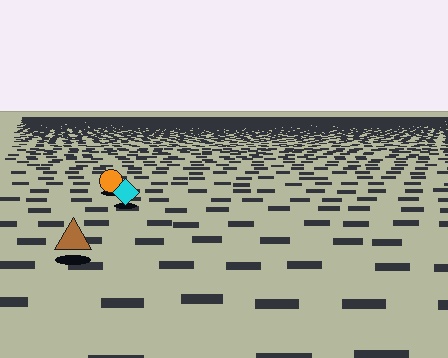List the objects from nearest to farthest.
From nearest to farthest: the brown triangle, the cyan diamond, the orange circle.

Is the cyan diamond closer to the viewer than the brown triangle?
No. The brown triangle is closer — you can tell from the texture gradient: the ground texture is coarser near it.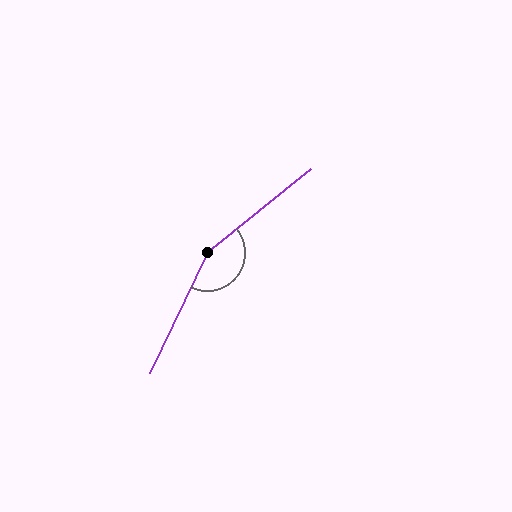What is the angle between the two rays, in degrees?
Approximately 155 degrees.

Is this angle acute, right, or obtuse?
It is obtuse.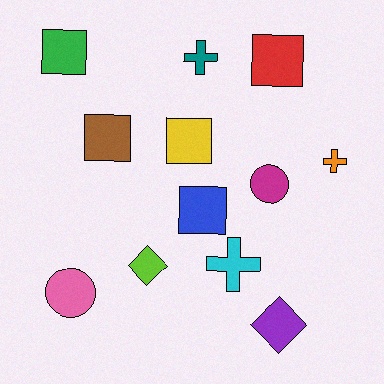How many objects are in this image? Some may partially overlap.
There are 12 objects.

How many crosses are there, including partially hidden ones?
There are 3 crosses.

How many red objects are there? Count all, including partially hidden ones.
There is 1 red object.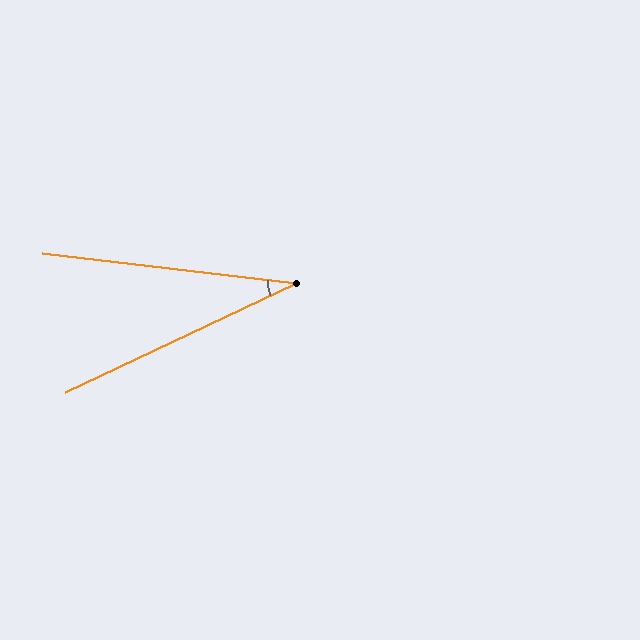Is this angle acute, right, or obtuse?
It is acute.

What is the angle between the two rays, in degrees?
Approximately 32 degrees.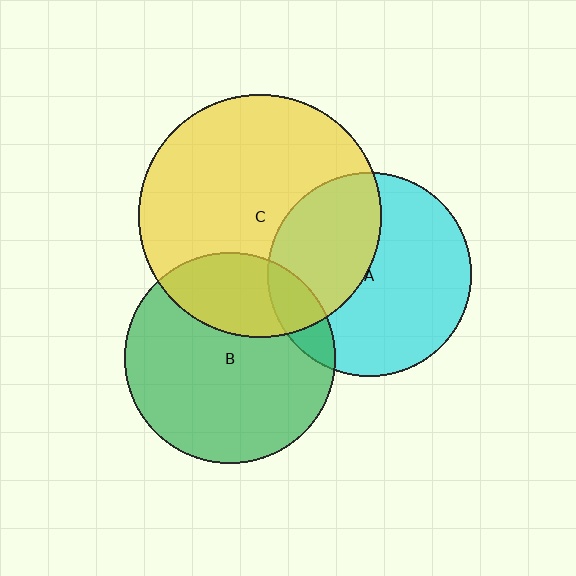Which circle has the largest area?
Circle C (yellow).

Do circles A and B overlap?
Yes.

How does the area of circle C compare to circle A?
Approximately 1.4 times.